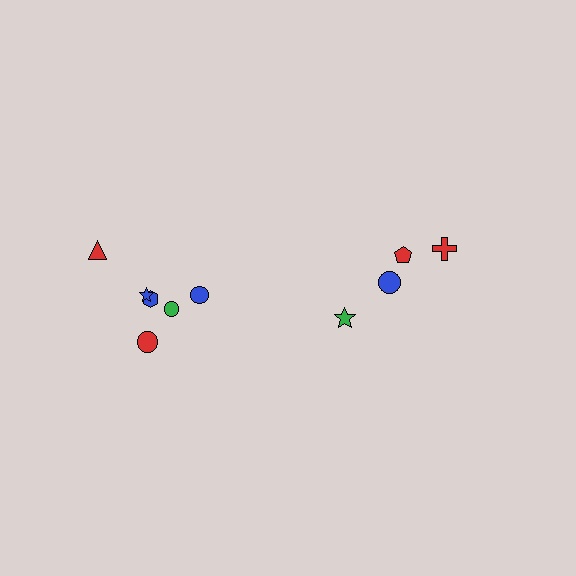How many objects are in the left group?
There are 6 objects.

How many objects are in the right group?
There are 4 objects.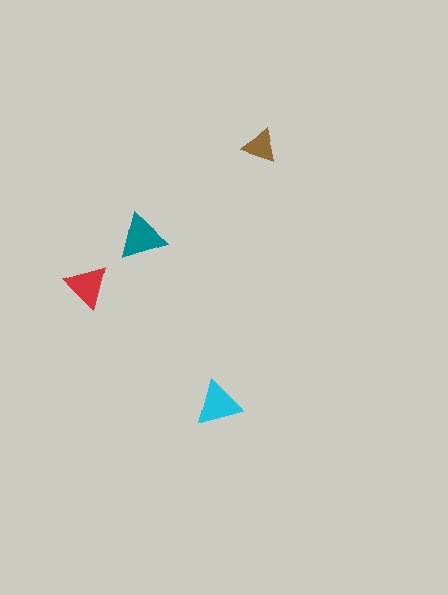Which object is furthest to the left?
The red triangle is leftmost.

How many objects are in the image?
There are 4 objects in the image.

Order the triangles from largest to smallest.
the teal one, the cyan one, the red one, the brown one.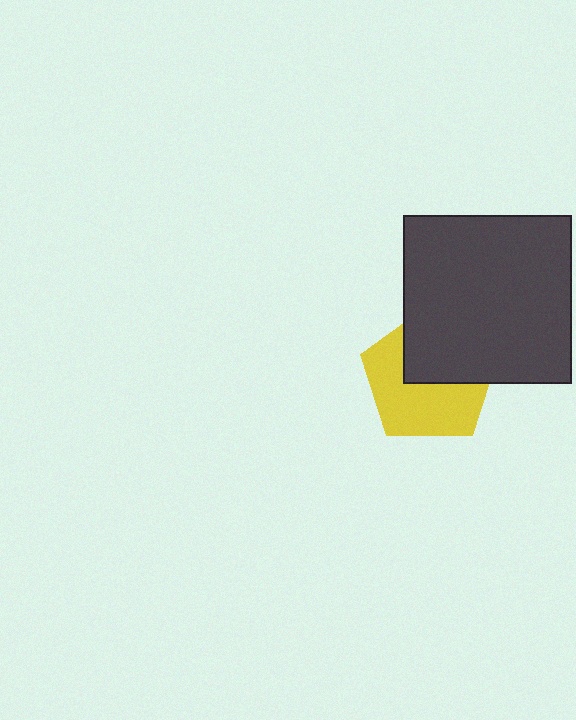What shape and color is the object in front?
The object in front is a dark gray square.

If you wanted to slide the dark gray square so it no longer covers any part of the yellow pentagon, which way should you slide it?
Slide it up — that is the most direct way to separate the two shapes.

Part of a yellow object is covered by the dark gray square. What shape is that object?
It is a pentagon.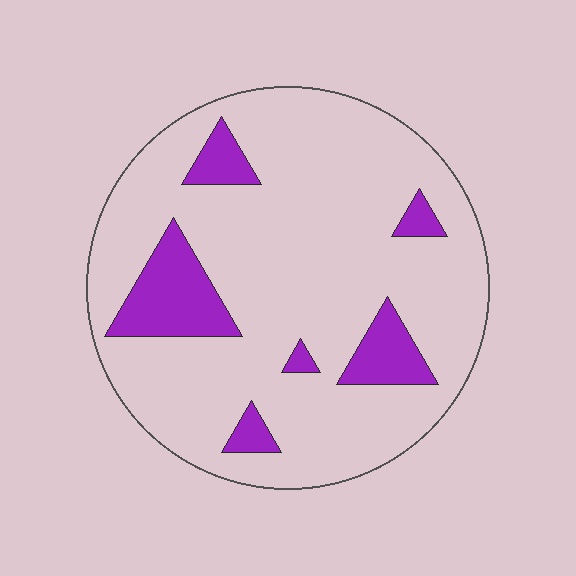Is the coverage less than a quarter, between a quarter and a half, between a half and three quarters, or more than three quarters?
Less than a quarter.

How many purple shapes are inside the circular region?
6.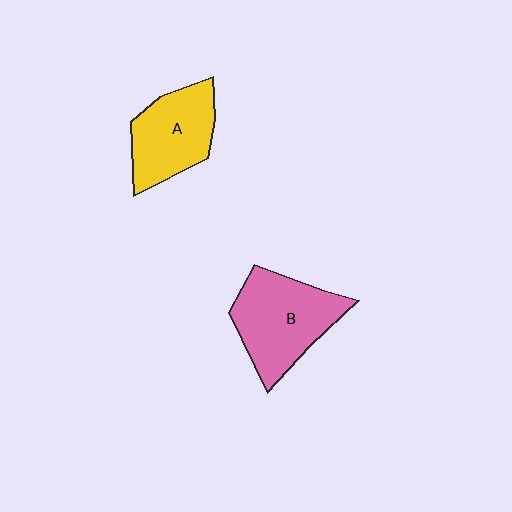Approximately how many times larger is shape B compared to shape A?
Approximately 1.2 times.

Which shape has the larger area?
Shape B (pink).